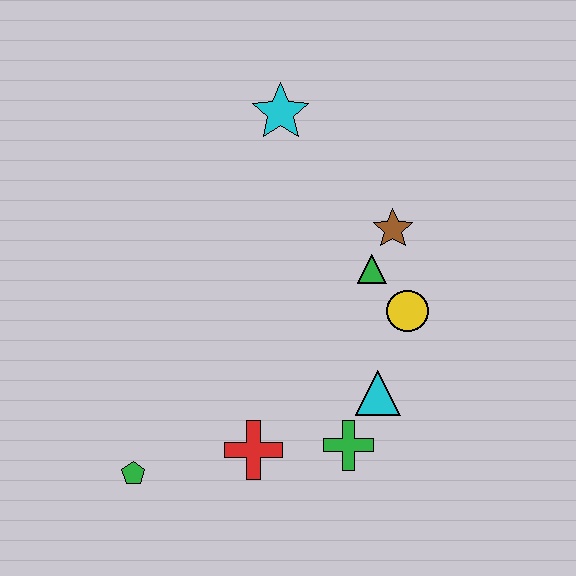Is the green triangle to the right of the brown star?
No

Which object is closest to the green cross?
The cyan triangle is closest to the green cross.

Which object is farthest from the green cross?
The cyan star is farthest from the green cross.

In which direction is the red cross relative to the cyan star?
The red cross is below the cyan star.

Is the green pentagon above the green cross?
No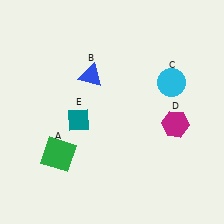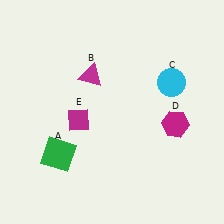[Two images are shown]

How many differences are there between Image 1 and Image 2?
There are 2 differences between the two images.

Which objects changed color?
B changed from blue to magenta. E changed from teal to magenta.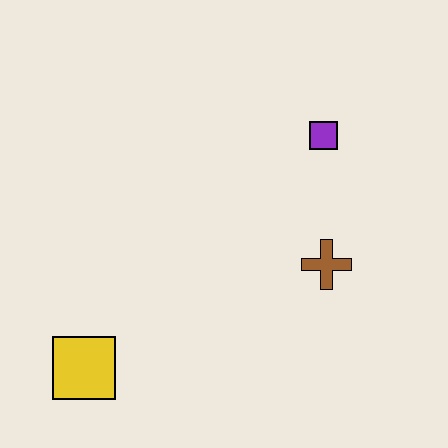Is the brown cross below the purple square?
Yes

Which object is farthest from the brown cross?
The yellow square is farthest from the brown cross.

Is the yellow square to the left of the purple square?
Yes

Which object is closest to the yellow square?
The brown cross is closest to the yellow square.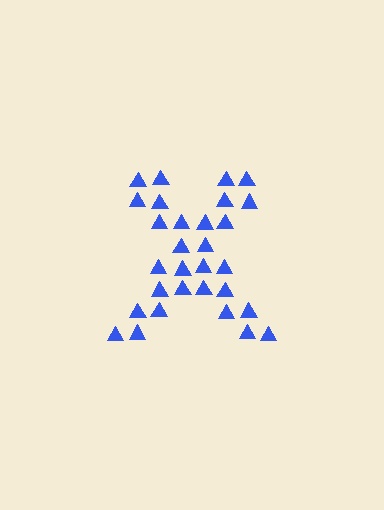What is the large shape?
The large shape is the letter X.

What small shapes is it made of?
It is made of small triangles.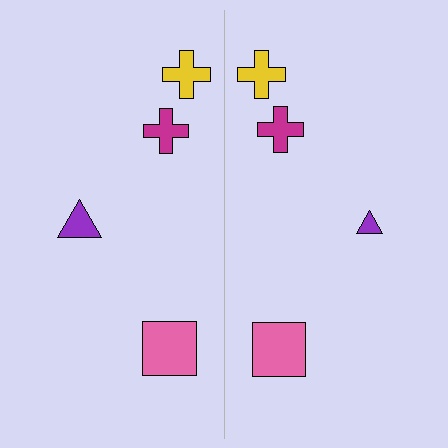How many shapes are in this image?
There are 8 shapes in this image.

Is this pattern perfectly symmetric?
No, the pattern is not perfectly symmetric. The purple triangle on the right side has a different size than its mirror counterpart.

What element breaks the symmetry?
The purple triangle on the right side has a different size than its mirror counterpart.